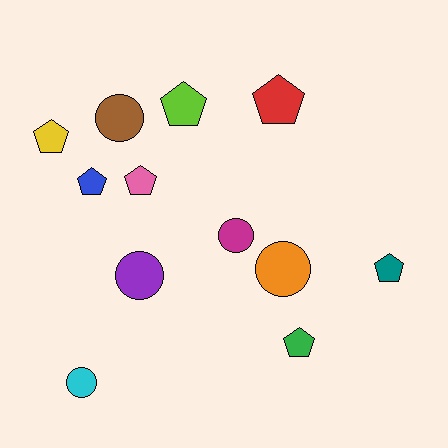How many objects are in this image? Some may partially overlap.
There are 12 objects.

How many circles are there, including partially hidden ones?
There are 5 circles.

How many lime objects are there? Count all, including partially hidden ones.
There is 1 lime object.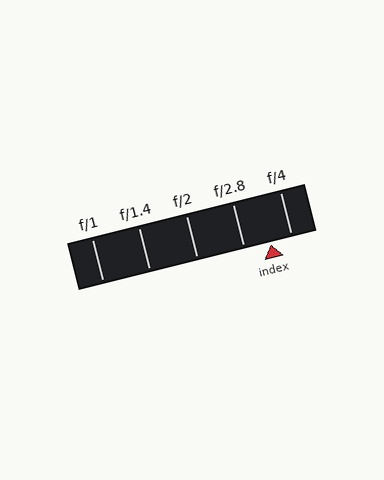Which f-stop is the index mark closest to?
The index mark is closest to f/4.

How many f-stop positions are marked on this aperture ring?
There are 5 f-stop positions marked.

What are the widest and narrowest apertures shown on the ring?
The widest aperture shown is f/1 and the narrowest is f/4.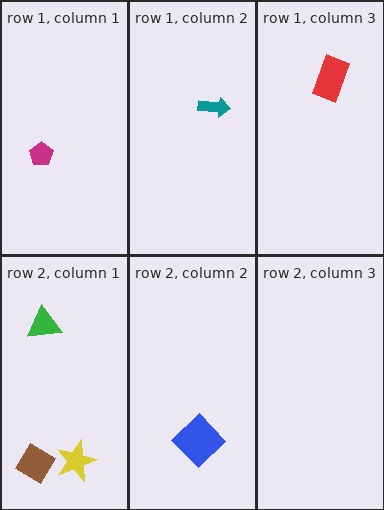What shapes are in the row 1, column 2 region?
The teal arrow.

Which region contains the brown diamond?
The row 2, column 1 region.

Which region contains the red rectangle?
The row 1, column 3 region.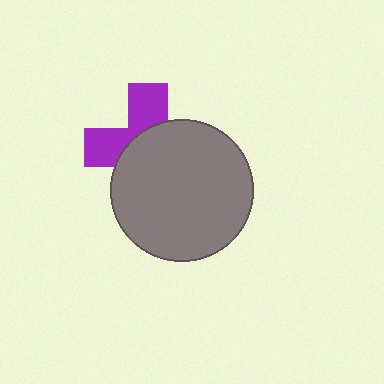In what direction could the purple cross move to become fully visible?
The purple cross could move toward the upper-left. That would shift it out from behind the gray circle entirely.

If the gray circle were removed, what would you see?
You would see the complete purple cross.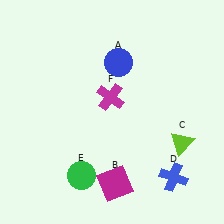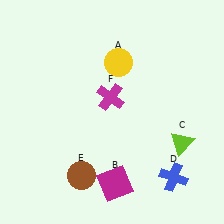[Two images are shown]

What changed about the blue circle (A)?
In Image 1, A is blue. In Image 2, it changed to yellow.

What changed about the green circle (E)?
In Image 1, E is green. In Image 2, it changed to brown.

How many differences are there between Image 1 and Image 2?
There are 2 differences between the two images.